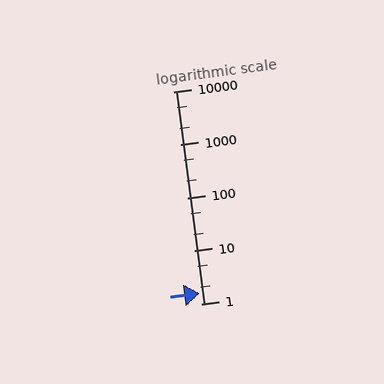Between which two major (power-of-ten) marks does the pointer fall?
The pointer is between 1 and 10.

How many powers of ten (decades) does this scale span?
The scale spans 4 decades, from 1 to 10000.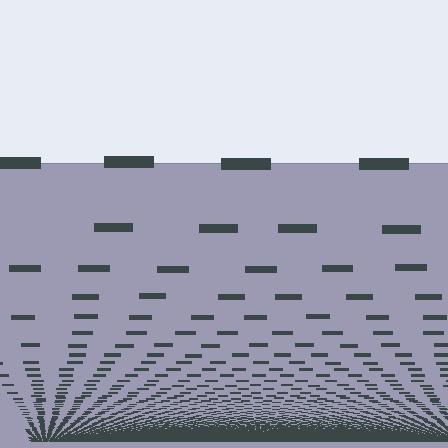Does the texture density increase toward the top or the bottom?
Density increases toward the bottom.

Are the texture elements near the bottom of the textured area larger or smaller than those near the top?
Smaller. The gradient is inverted — elements near the bottom are smaller and denser.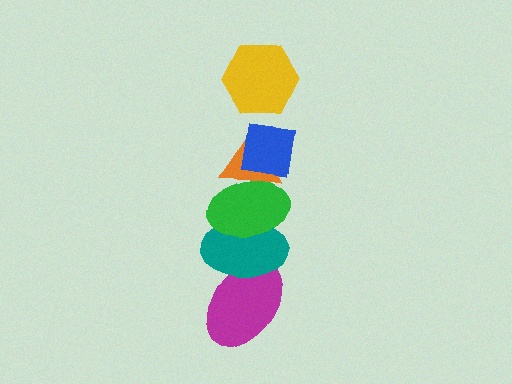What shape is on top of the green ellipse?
The orange triangle is on top of the green ellipse.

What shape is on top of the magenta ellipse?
The teal ellipse is on top of the magenta ellipse.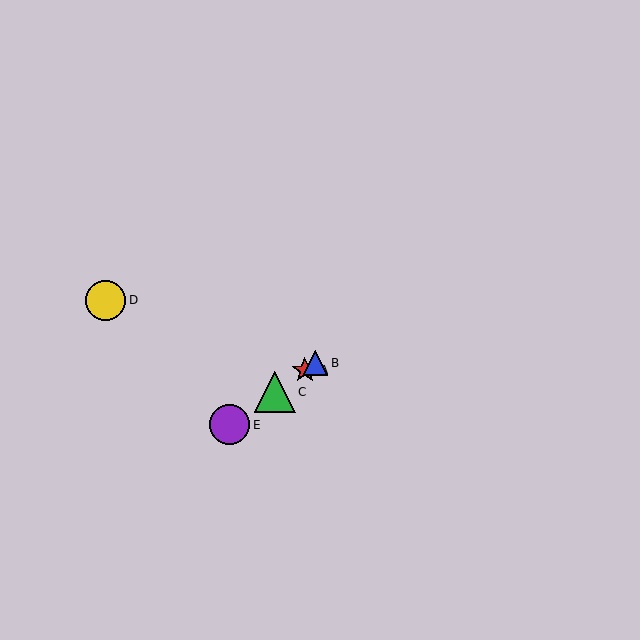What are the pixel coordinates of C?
Object C is at (275, 392).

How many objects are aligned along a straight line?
4 objects (A, B, C, E) are aligned along a straight line.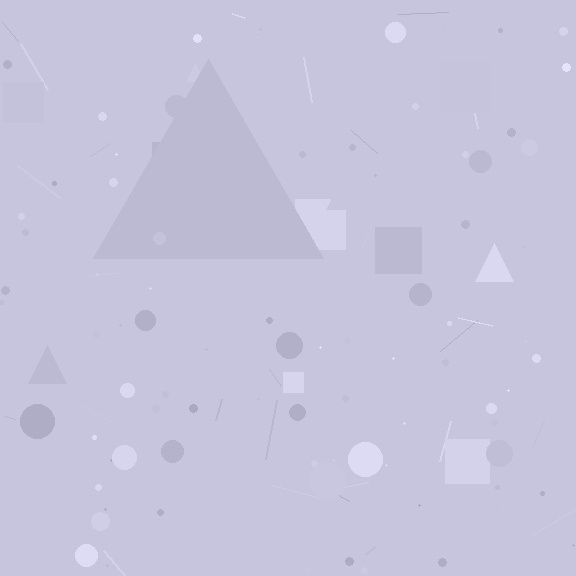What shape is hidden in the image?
A triangle is hidden in the image.